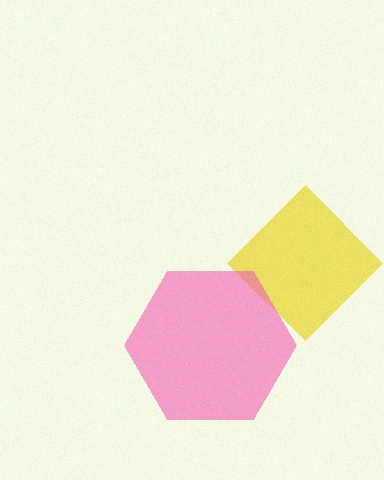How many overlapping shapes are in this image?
There are 2 overlapping shapes in the image.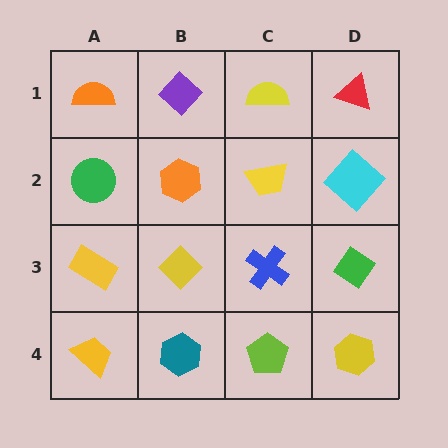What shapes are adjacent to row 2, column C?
A yellow semicircle (row 1, column C), a blue cross (row 3, column C), an orange hexagon (row 2, column B), a cyan diamond (row 2, column D).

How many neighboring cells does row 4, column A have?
2.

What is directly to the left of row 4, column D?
A lime pentagon.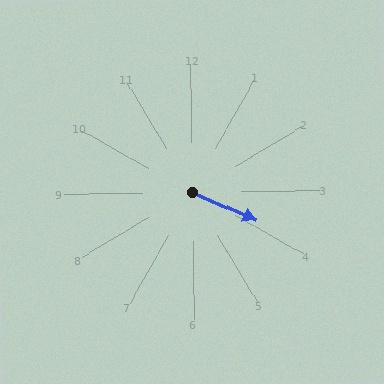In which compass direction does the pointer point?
Southeast.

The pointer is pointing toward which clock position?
Roughly 4 o'clock.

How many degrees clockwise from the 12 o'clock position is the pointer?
Approximately 114 degrees.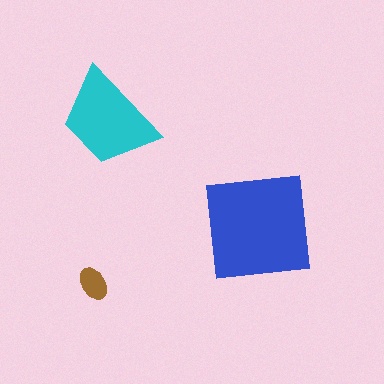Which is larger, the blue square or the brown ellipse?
The blue square.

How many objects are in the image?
There are 3 objects in the image.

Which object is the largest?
The blue square.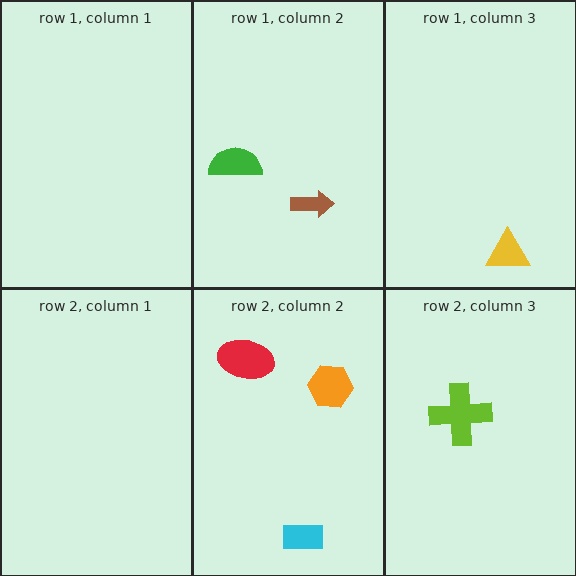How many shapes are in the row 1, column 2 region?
2.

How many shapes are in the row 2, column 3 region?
1.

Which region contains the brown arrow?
The row 1, column 2 region.